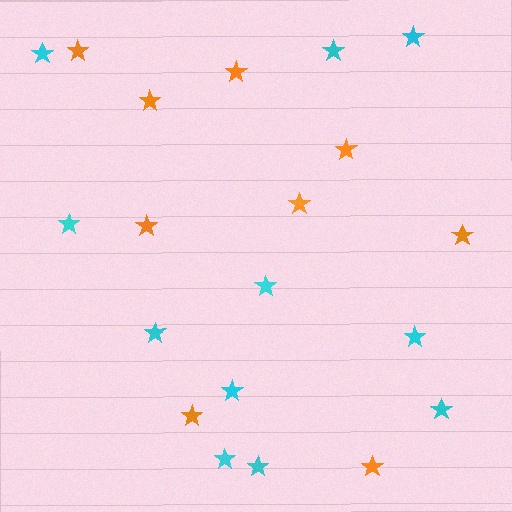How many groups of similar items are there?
There are 2 groups: one group of orange stars (9) and one group of cyan stars (11).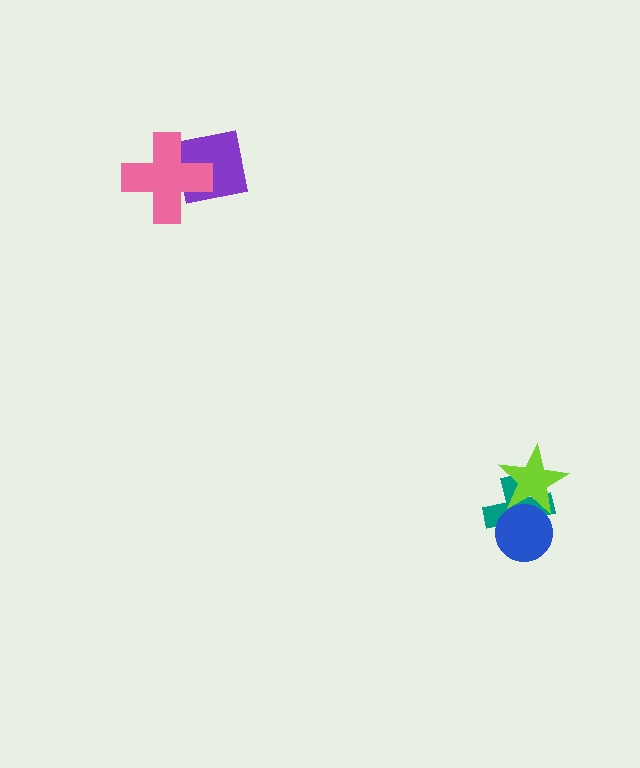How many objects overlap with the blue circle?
2 objects overlap with the blue circle.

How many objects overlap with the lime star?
2 objects overlap with the lime star.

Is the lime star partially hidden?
Yes, it is partially covered by another shape.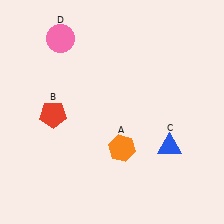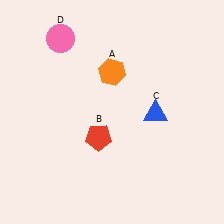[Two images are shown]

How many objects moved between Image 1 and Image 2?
3 objects moved between the two images.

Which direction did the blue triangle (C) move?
The blue triangle (C) moved up.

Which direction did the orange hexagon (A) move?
The orange hexagon (A) moved up.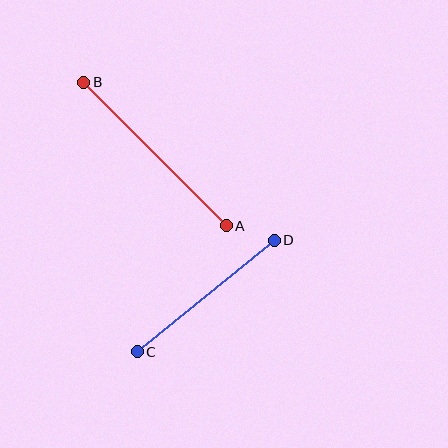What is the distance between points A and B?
The distance is approximately 202 pixels.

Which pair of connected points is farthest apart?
Points A and B are farthest apart.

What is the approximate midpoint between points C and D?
The midpoint is at approximately (206, 296) pixels.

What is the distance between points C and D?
The distance is approximately 177 pixels.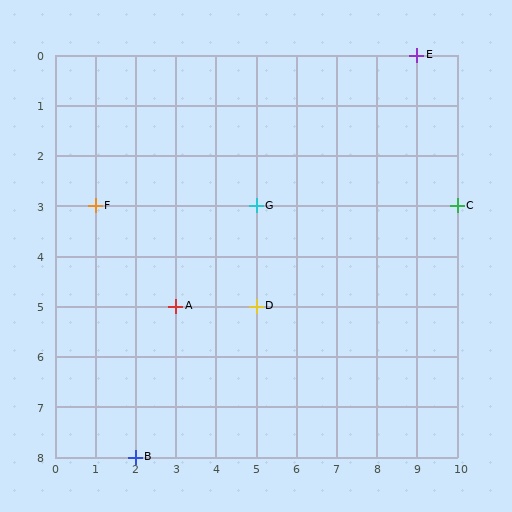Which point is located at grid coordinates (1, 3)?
Point F is at (1, 3).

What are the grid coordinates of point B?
Point B is at grid coordinates (2, 8).